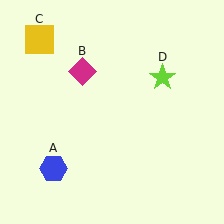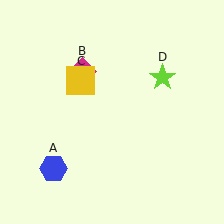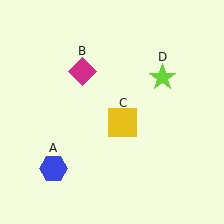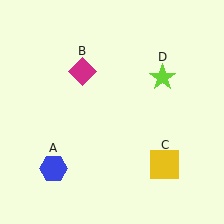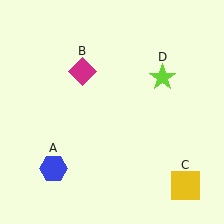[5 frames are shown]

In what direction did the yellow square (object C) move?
The yellow square (object C) moved down and to the right.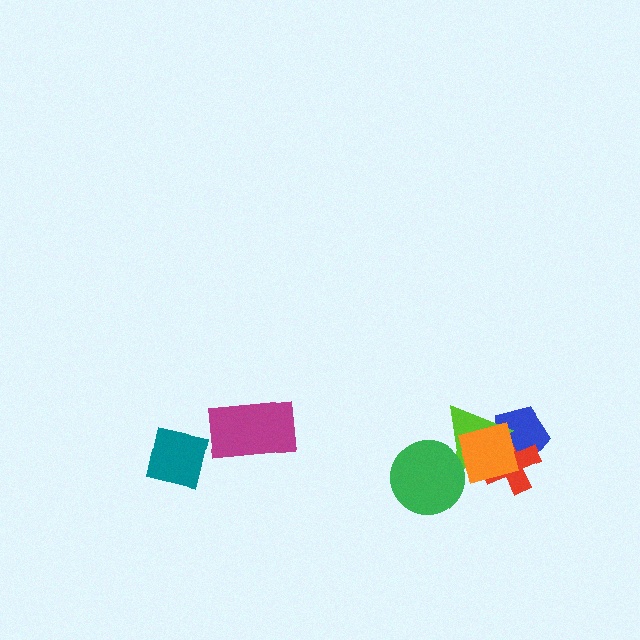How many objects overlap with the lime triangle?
4 objects overlap with the lime triangle.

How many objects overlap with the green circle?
1 object overlaps with the green circle.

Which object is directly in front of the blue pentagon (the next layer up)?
The lime triangle is directly in front of the blue pentagon.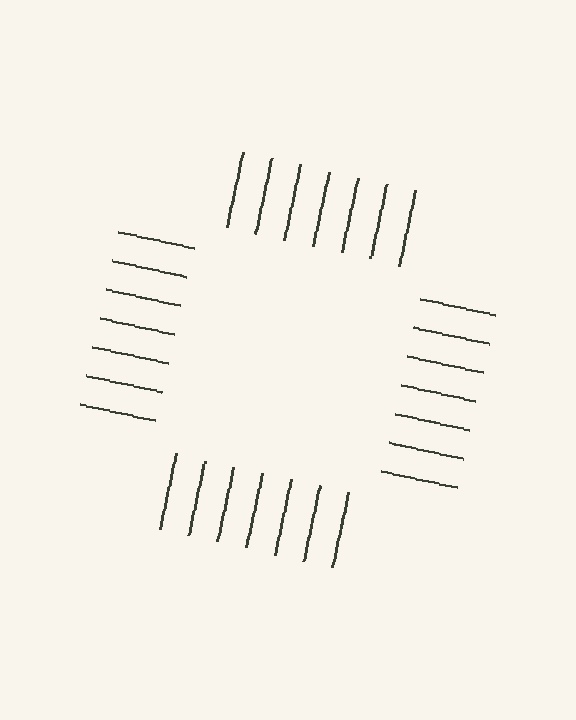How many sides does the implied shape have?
4 sides — the line-ends trace a square.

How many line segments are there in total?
28 — 7 along each of the 4 edges.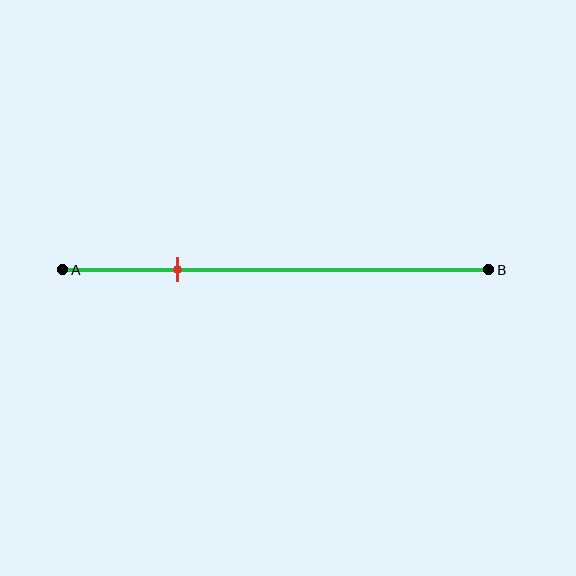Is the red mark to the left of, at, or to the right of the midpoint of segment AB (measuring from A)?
The red mark is to the left of the midpoint of segment AB.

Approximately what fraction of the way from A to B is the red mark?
The red mark is approximately 25% of the way from A to B.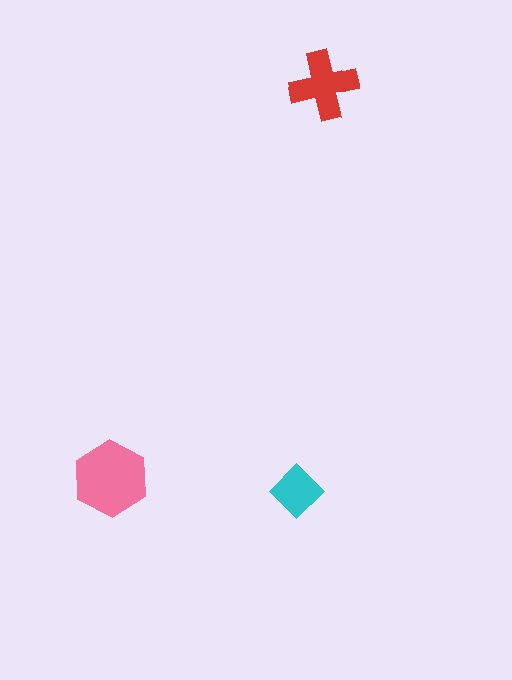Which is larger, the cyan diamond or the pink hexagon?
The pink hexagon.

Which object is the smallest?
The cyan diamond.